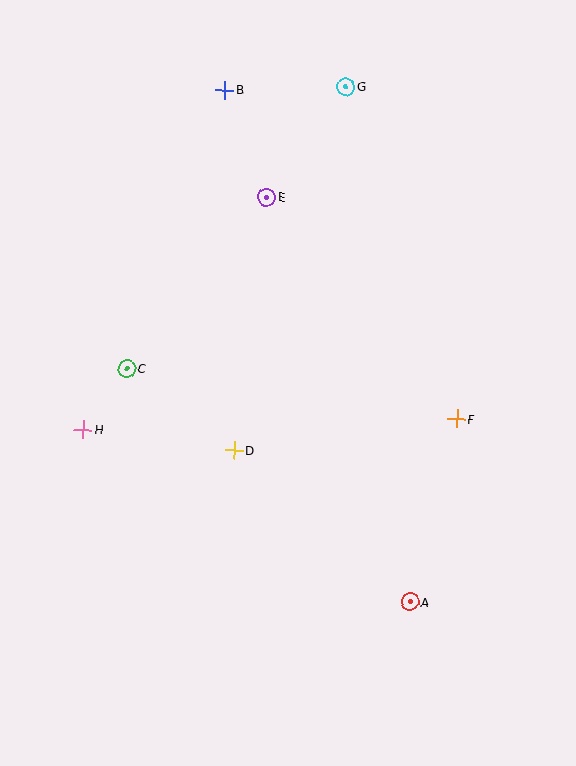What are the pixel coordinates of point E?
Point E is at (267, 197).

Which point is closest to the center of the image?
Point D at (234, 450) is closest to the center.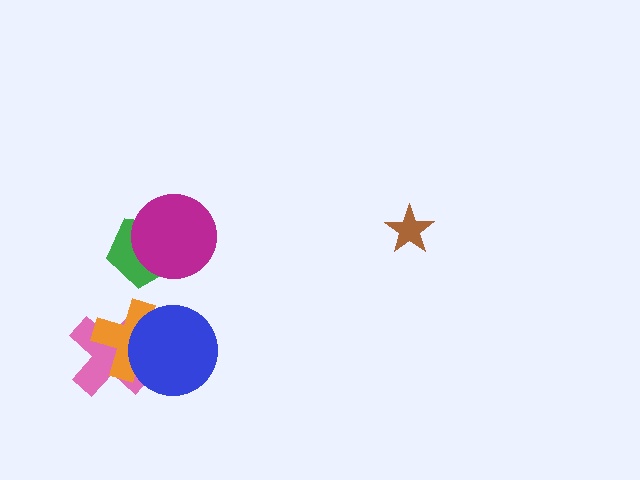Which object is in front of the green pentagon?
The magenta circle is in front of the green pentagon.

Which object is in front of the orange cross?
The blue circle is in front of the orange cross.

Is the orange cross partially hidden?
Yes, it is partially covered by another shape.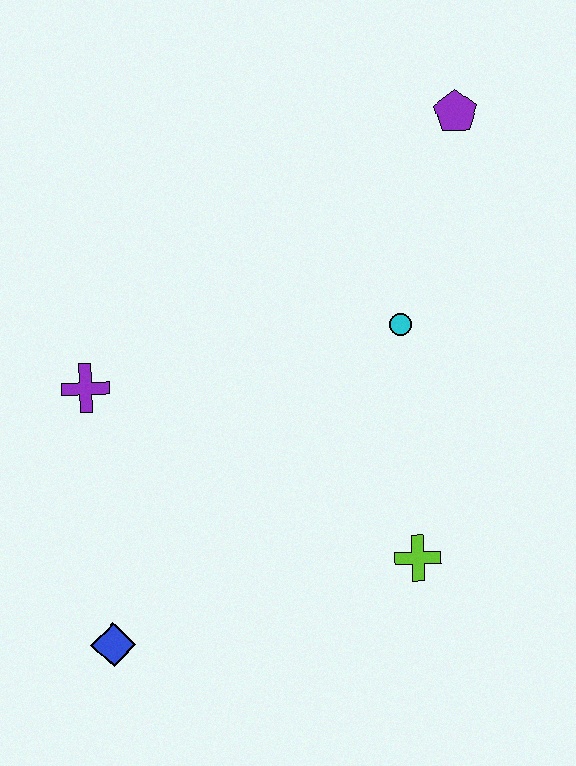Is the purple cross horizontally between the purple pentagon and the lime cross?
No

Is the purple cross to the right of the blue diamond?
No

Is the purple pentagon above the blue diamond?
Yes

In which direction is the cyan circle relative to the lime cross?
The cyan circle is above the lime cross.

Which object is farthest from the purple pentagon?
The blue diamond is farthest from the purple pentagon.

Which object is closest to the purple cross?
The blue diamond is closest to the purple cross.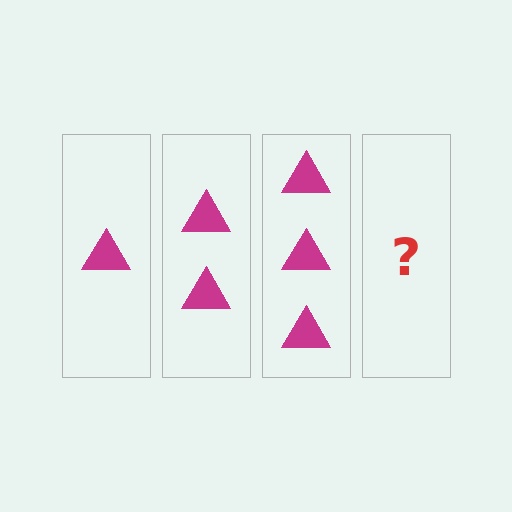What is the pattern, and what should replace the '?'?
The pattern is that each step adds one more triangle. The '?' should be 4 triangles.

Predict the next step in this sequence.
The next step is 4 triangles.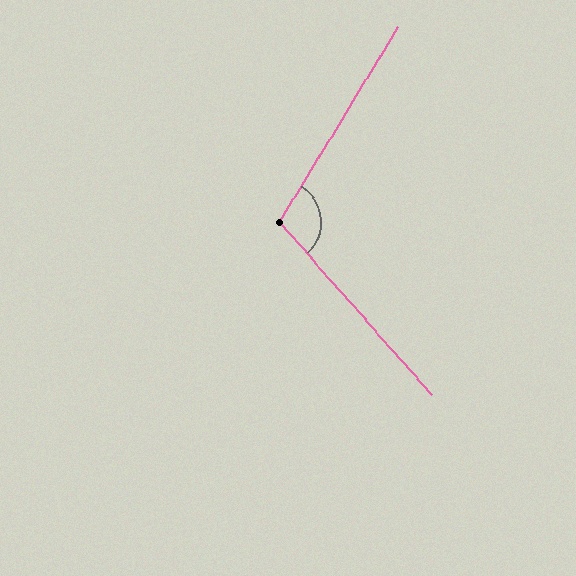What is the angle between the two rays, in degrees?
Approximately 107 degrees.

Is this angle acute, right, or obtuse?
It is obtuse.